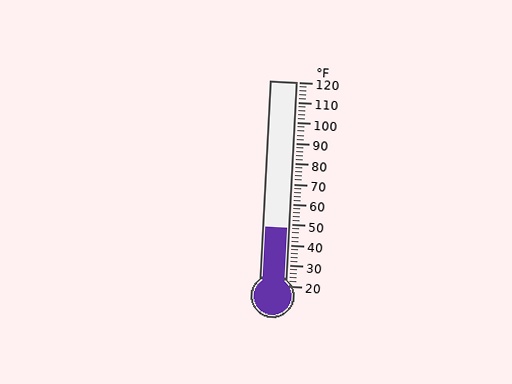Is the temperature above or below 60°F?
The temperature is below 60°F.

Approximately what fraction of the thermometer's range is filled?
The thermometer is filled to approximately 30% of its range.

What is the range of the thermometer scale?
The thermometer scale ranges from 20°F to 120°F.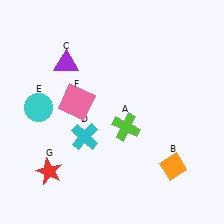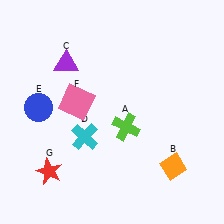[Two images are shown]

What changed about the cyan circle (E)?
In Image 1, E is cyan. In Image 2, it changed to blue.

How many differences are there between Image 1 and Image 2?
There is 1 difference between the two images.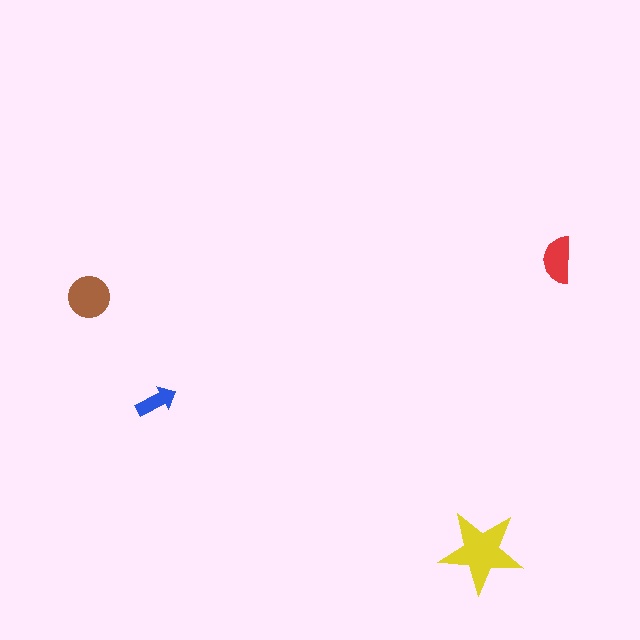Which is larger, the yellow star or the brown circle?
The yellow star.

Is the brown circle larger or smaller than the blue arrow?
Larger.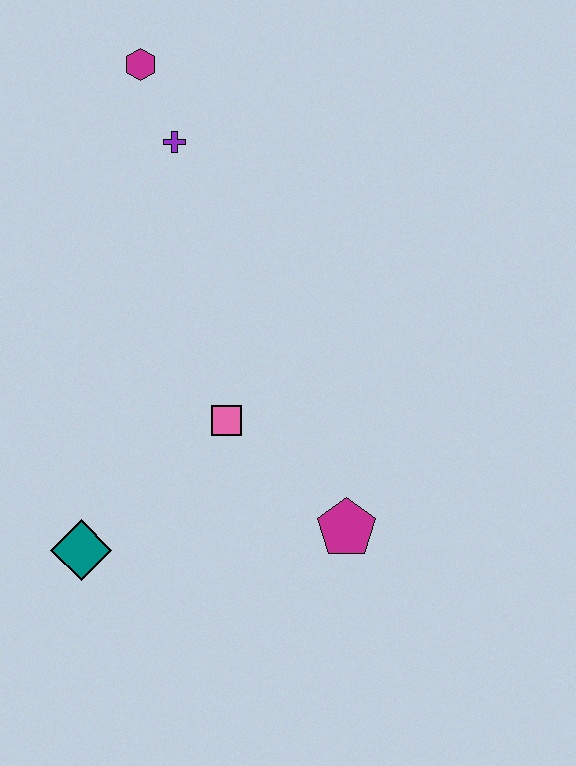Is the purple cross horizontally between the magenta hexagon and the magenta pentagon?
Yes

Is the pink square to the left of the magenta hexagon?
No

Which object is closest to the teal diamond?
The pink square is closest to the teal diamond.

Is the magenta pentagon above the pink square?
No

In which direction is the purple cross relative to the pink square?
The purple cross is above the pink square.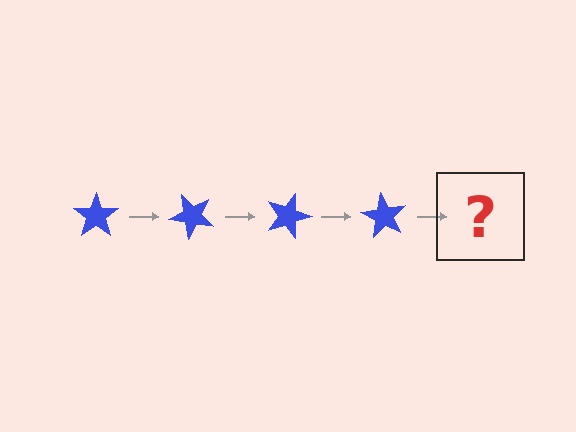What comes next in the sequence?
The next element should be a blue star rotated 180 degrees.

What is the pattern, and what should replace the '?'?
The pattern is that the star rotates 45 degrees each step. The '?' should be a blue star rotated 180 degrees.